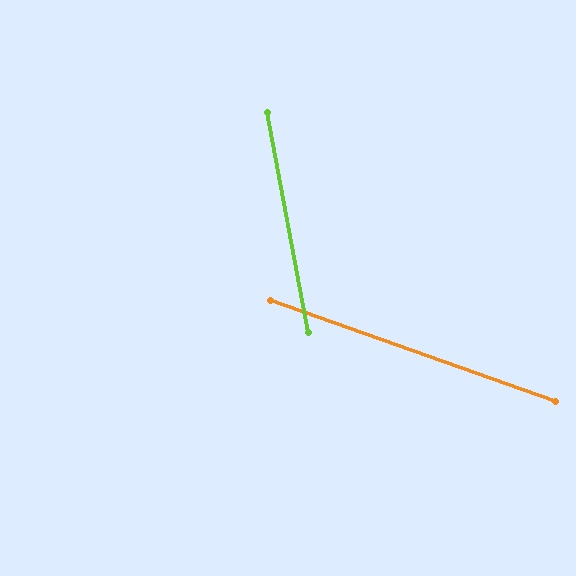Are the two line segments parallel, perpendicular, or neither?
Neither parallel nor perpendicular — they differ by about 60°.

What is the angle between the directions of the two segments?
Approximately 60 degrees.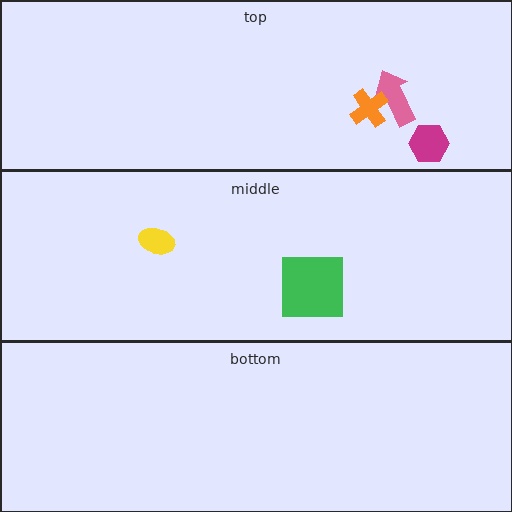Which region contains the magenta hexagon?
The top region.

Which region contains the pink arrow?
The top region.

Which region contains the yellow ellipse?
The middle region.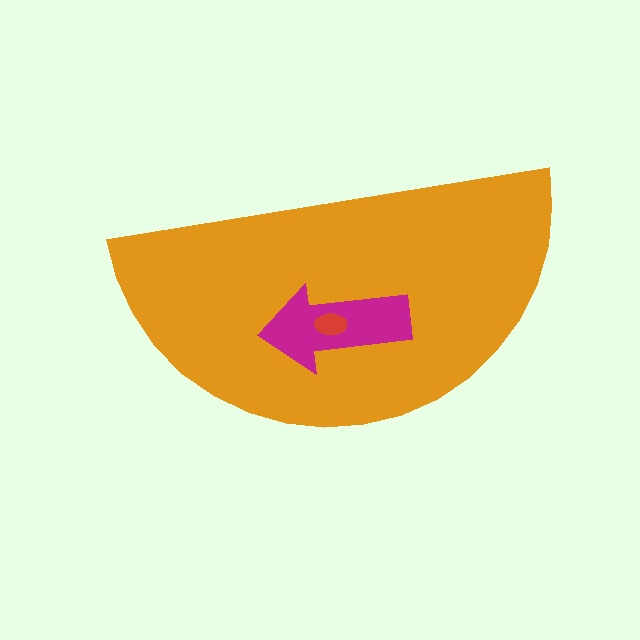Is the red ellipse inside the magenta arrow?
Yes.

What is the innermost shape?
The red ellipse.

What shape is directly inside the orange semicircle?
The magenta arrow.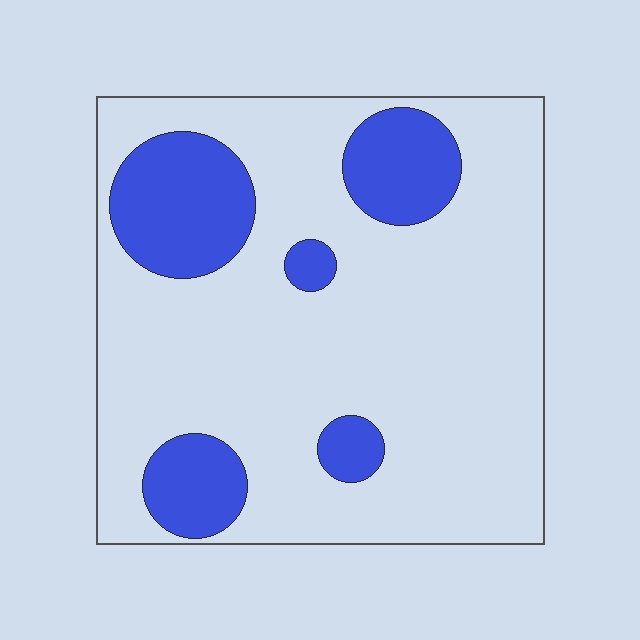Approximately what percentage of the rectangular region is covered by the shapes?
Approximately 20%.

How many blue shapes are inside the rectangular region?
5.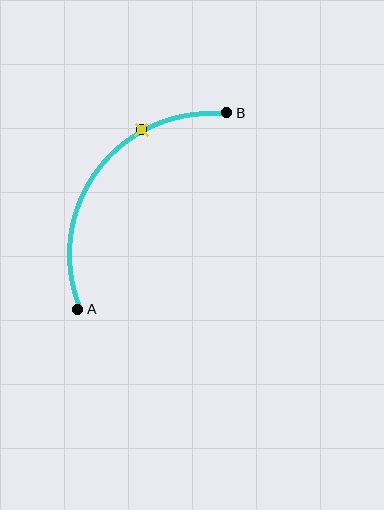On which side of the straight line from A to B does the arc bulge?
The arc bulges above and to the left of the straight line connecting A and B.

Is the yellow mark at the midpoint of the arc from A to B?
No. The yellow mark lies on the arc but is closer to endpoint B. The arc midpoint would be at the point on the curve equidistant along the arc from both A and B.